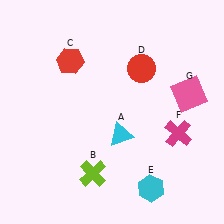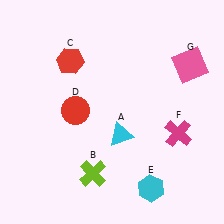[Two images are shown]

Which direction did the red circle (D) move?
The red circle (D) moved left.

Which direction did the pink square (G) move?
The pink square (G) moved up.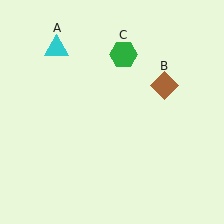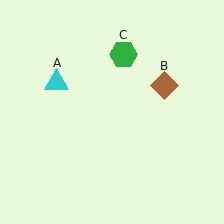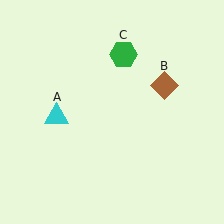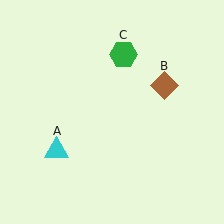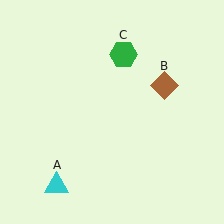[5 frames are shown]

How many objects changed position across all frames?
1 object changed position: cyan triangle (object A).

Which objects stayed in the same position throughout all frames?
Brown diamond (object B) and green hexagon (object C) remained stationary.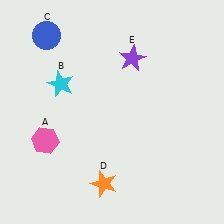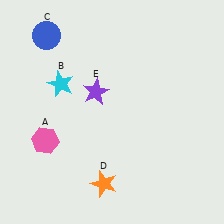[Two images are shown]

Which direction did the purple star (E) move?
The purple star (E) moved left.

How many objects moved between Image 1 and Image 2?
1 object moved between the two images.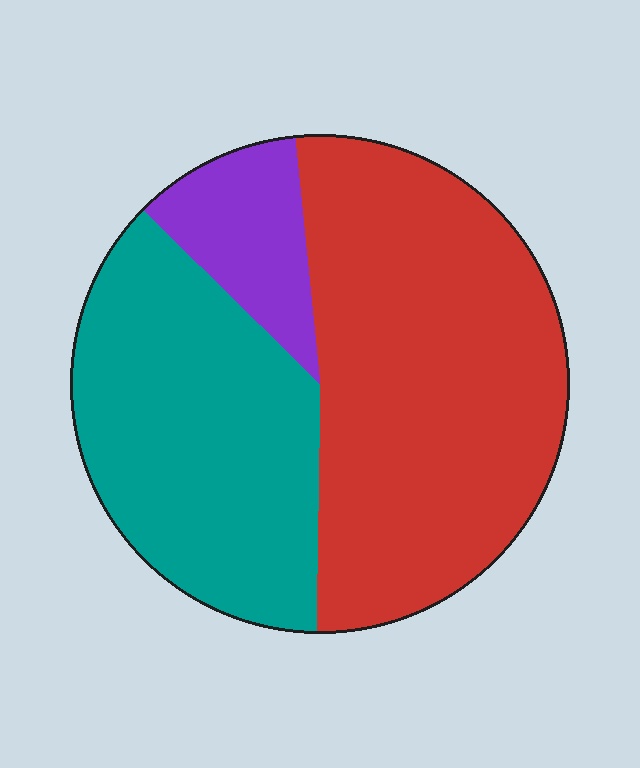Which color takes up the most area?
Red, at roughly 50%.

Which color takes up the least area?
Purple, at roughly 10%.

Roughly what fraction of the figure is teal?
Teal takes up about three eighths (3/8) of the figure.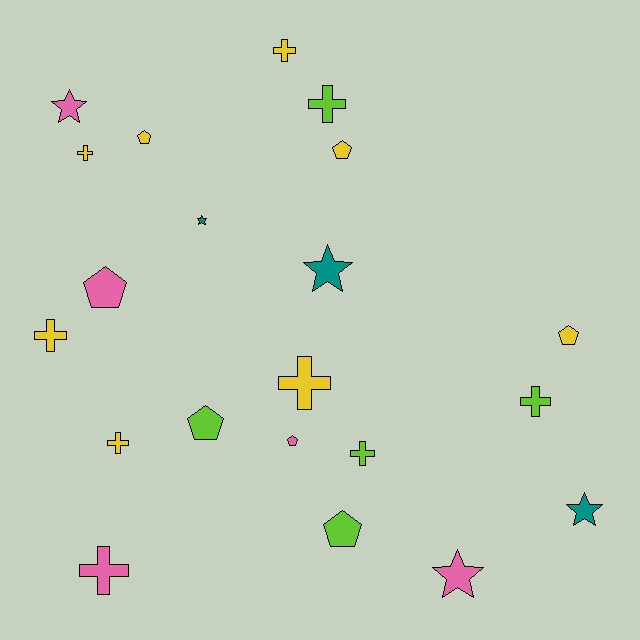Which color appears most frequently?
Yellow, with 8 objects.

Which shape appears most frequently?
Cross, with 9 objects.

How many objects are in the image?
There are 21 objects.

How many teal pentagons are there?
There are no teal pentagons.